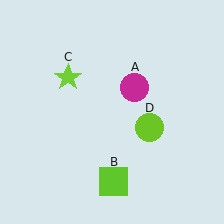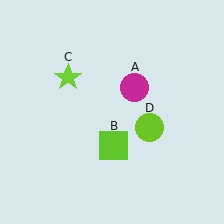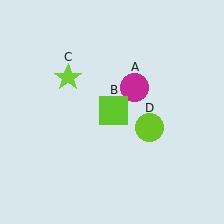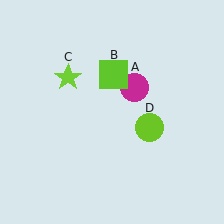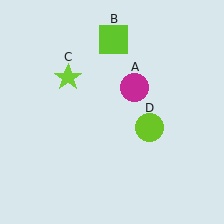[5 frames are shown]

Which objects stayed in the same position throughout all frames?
Magenta circle (object A) and lime star (object C) and lime circle (object D) remained stationary.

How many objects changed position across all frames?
1 object changed position: lime square (object B).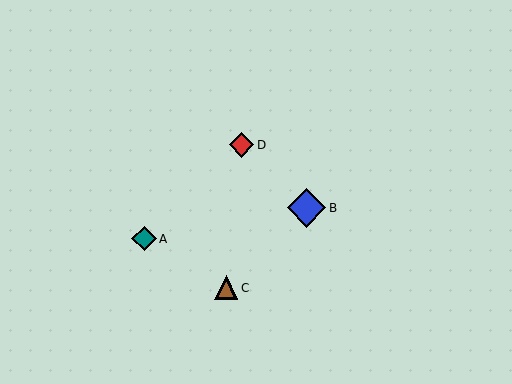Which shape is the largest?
The blue diamond (labeled B) is the largest.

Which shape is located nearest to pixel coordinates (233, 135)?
The red diamond (labeled D) at (242, 145) is nearest to that location.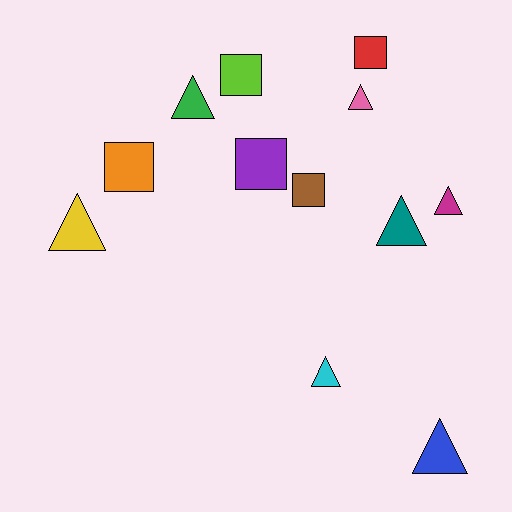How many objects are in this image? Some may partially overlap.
There are 12 objects.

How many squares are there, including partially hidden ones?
There are 5 squares.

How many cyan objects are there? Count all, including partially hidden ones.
There is 1 cyan object.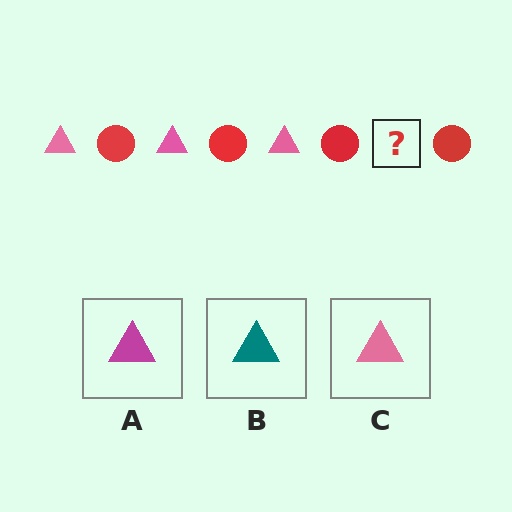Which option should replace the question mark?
Option C.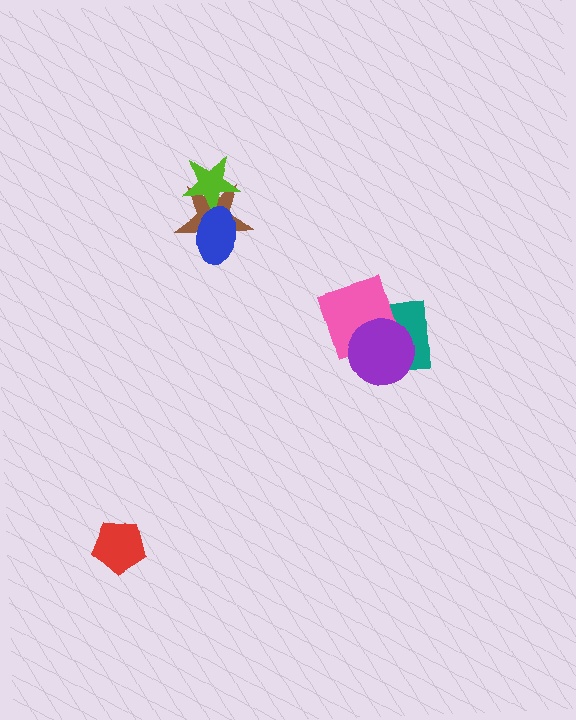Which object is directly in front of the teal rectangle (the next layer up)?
The pink square is directly in front of the teal rectangle.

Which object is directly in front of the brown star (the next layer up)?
The lime star is directly in front of the brown star.